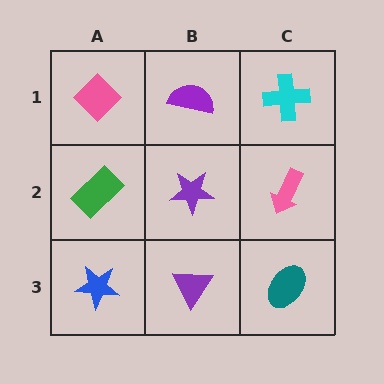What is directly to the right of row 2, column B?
A pink arrow.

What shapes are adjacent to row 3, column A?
A green rectangle (row 2, column A), a purple triangle (row 3, column B).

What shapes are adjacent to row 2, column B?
A purple semicircle (row 1, column B), a purple triangle (row 3, column B), a green rectangle (row 2, column A), a pink arrow (row 2, column C).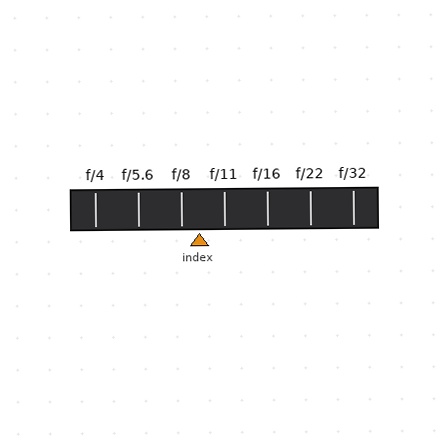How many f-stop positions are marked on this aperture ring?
There are 7 f-stop positions marked.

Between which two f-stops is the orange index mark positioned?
The index mark is between f/8 and f/11.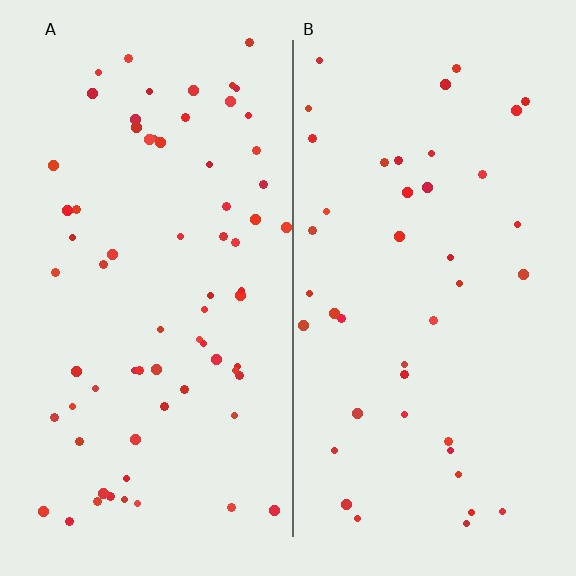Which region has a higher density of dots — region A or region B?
A (the left).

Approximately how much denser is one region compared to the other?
Approximately 1.6× — region A over region B.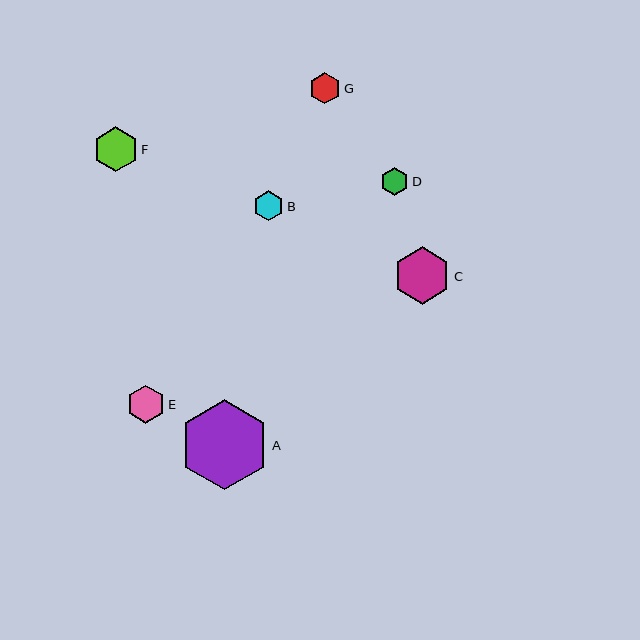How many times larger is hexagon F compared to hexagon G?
Hexagon F is approximately 1.4 times the size of hexagon G.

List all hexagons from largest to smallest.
From largest to smallest: A, C, F, E, G, B, D.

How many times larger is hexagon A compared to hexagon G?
Hexagon A is approximately 2.8 times the size of hexagon G.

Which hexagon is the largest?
Hexagon A is the largest with a size of approximately 90 pixels.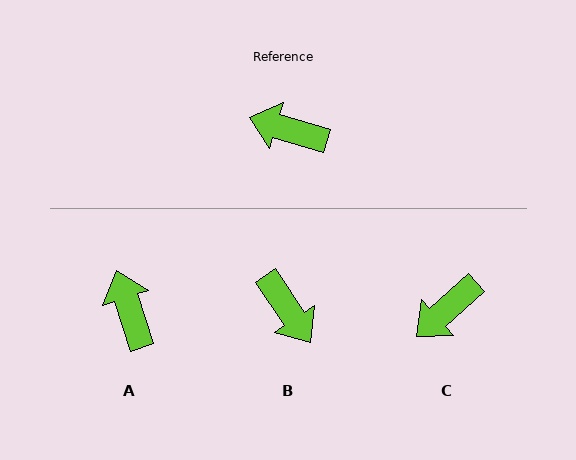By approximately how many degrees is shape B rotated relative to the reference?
Approximately 140 degrees counter-clockwise.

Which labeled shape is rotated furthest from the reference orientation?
B, about 140 degrees away.